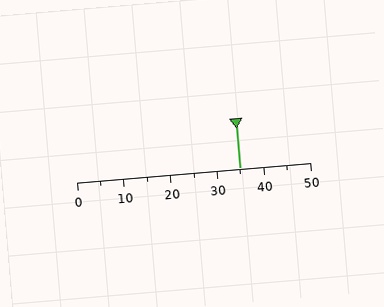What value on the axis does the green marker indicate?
The marker indicates approximately 35.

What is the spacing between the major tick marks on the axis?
The major ticks are spaced 10 apart.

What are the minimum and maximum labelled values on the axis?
The axis runs from 0 to 50.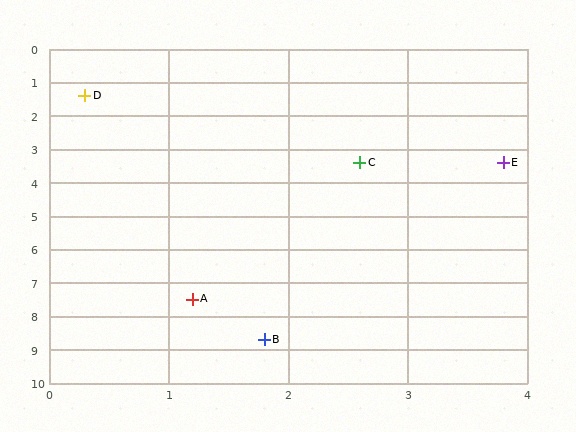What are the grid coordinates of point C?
Point C is at approximately (2.6, 3.4).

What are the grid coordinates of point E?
Point E is at approximately (3.8, 3.4).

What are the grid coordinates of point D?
Point D is at approximately (0.3, 1.4).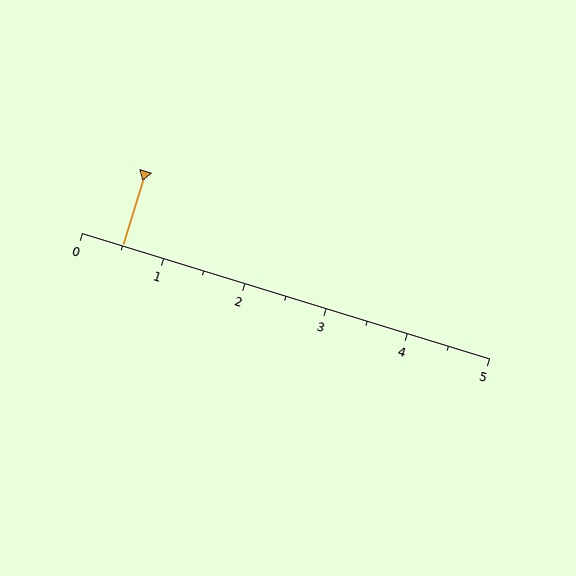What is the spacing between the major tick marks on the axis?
The major ticks are spaced 1 apart.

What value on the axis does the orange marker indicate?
The marker indicates approximately 0.5.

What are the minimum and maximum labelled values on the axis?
The axis runs from 0 to 5.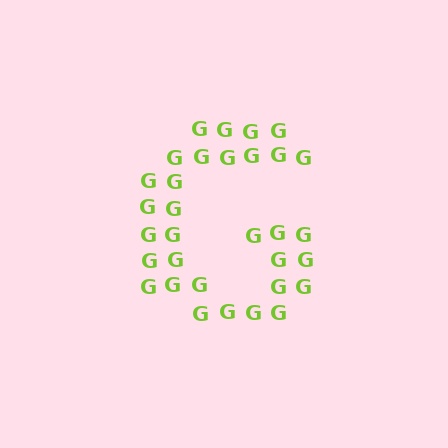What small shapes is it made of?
It is made of small letter G's.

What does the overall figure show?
The overall figure shows the letter G.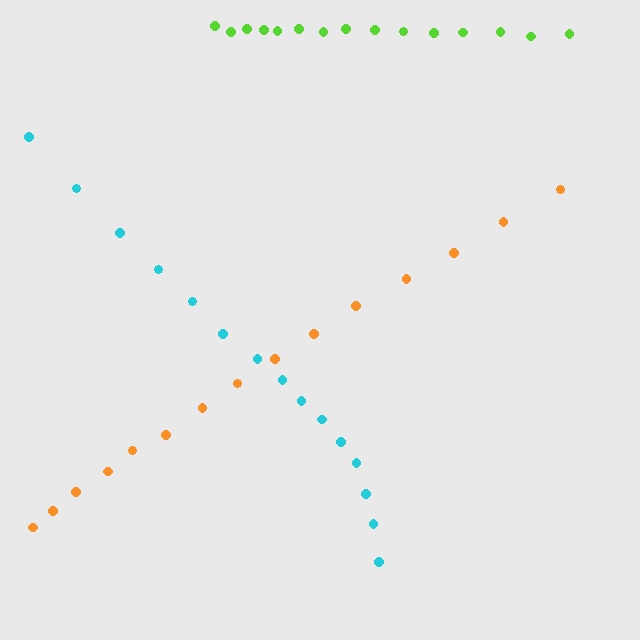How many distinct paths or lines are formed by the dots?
There are 3 distinct paths.